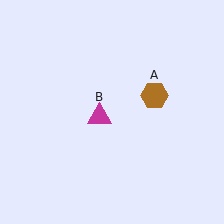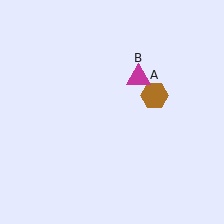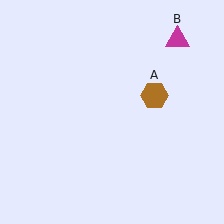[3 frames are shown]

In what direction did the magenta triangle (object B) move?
The magenta triangle (object B) moved up and to the right.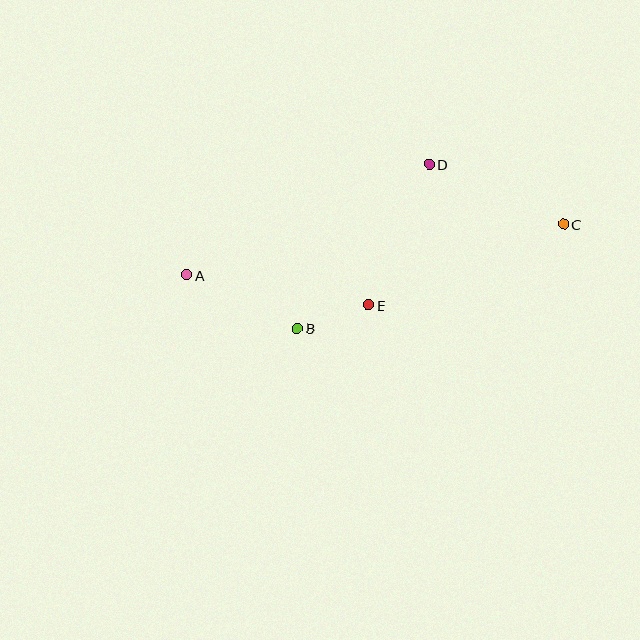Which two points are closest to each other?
Points B and E are closest to each other.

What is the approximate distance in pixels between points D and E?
The distance between D and E is approximately 153 pixels.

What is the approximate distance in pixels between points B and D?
The distance between B and D is approximately 210 pixels.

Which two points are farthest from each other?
Points A and C are farthest from each other.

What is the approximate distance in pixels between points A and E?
The distance between A and E is approximately 184 pixels.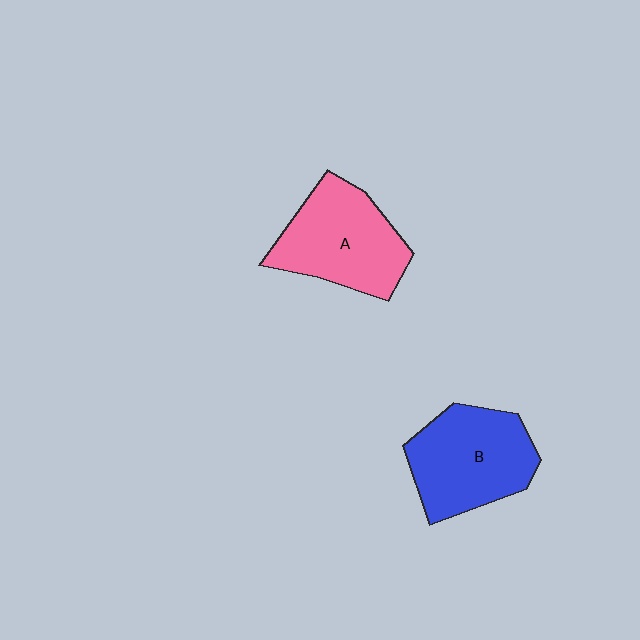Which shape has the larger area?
Shape B (blue).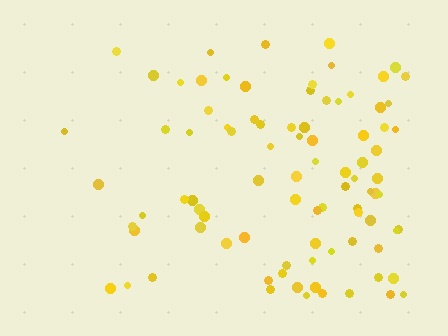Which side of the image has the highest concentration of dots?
The right.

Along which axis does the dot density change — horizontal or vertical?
Horizontal.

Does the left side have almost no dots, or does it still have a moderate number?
Still a moderate number, just noticeably fewer than the right.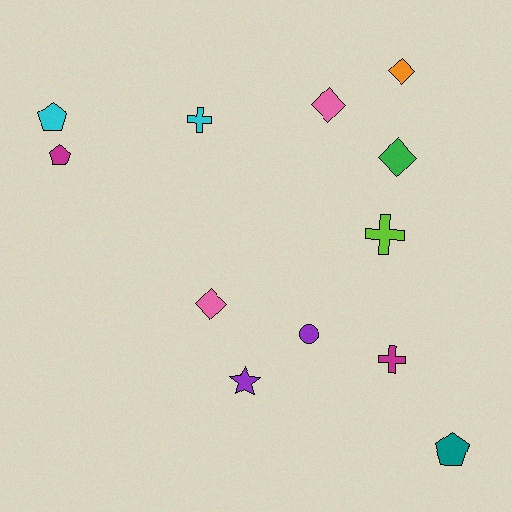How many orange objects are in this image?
There is 1 orange object.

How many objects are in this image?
There are 12 objects.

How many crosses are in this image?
There are 3 crosses.